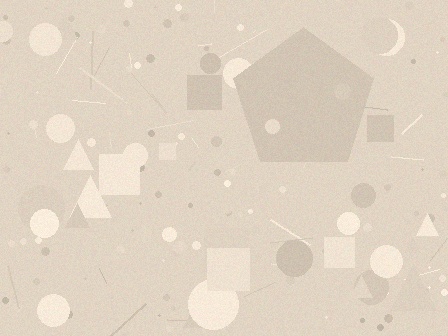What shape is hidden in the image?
A pentagon is hidden in the image.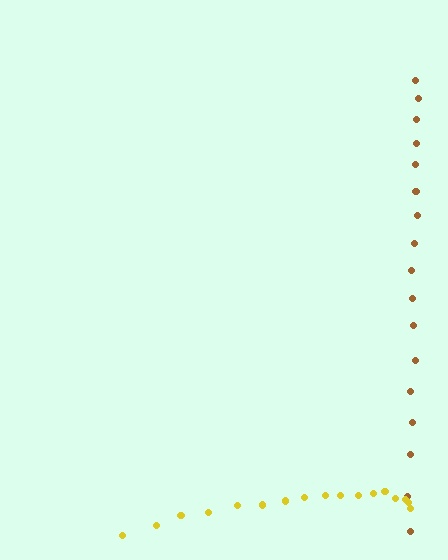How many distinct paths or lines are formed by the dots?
There are 2 distinct paths.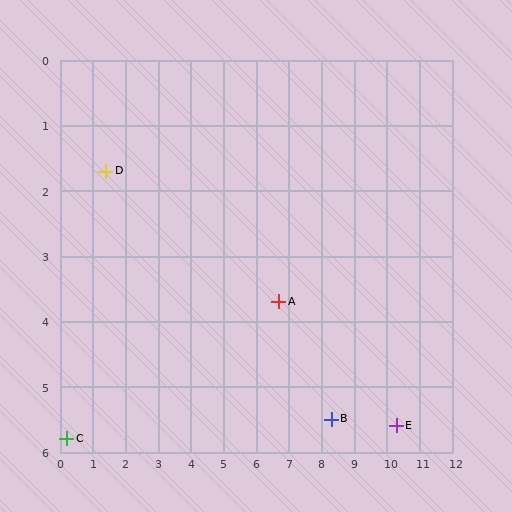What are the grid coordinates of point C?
Point C is at approximately (0.2, 5.8).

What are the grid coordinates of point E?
Point E is at approximately (10.3, 5.6).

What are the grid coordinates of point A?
Point A is at approximately (6.7, 3.7).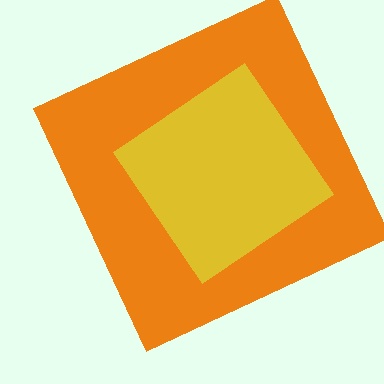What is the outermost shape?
The orange square.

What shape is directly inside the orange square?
The yellow diamond.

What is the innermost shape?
The yellow diamond.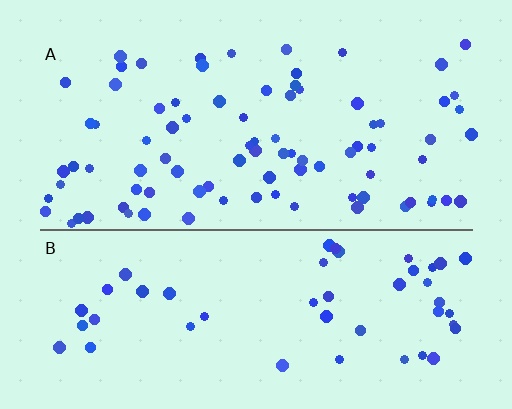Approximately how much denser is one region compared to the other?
Approximately 1.7× — region A over region B.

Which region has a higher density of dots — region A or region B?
A (the top).